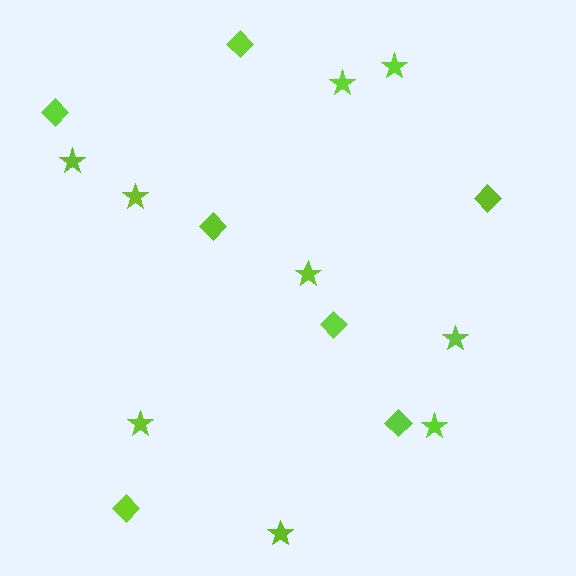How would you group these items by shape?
There are 2 groups: one group of stars (9) and one group of diamonds (7).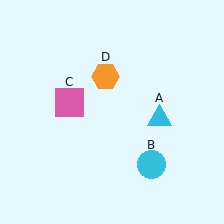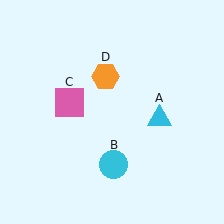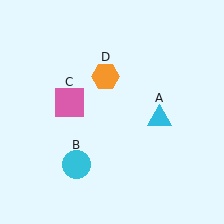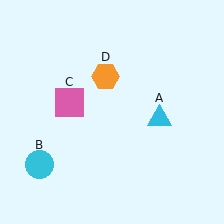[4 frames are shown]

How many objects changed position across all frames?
1 object changed position: cyan circle (object B).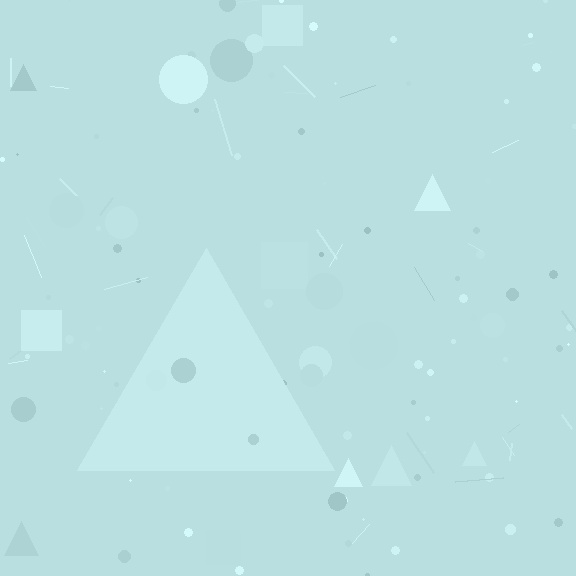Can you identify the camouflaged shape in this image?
The camouflaged shape is a triangle.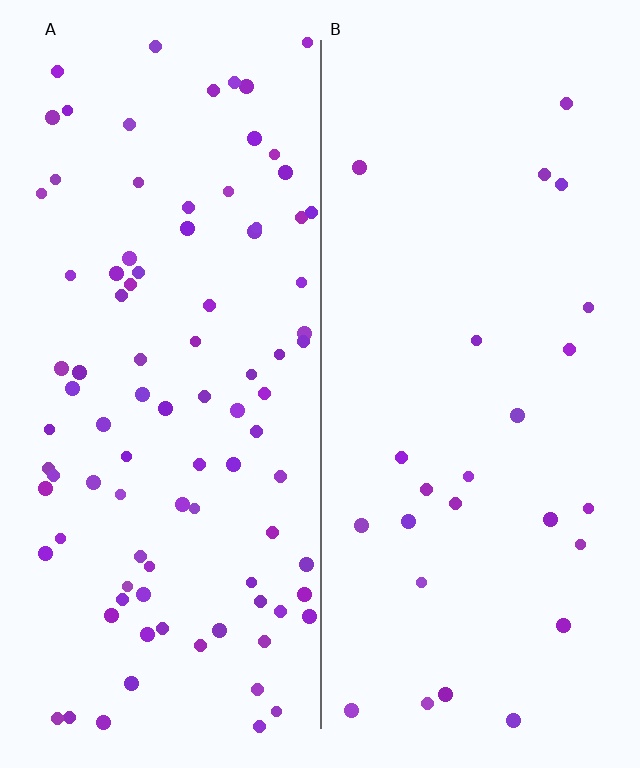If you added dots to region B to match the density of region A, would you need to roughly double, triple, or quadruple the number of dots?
Approximately quadruple.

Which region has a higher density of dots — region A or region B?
A (the left).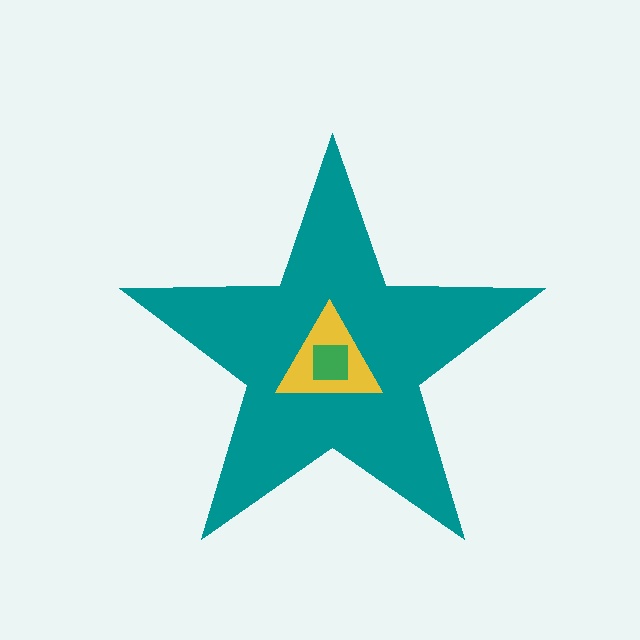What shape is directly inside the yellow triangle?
The green square.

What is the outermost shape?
The teal star.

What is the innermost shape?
The green square.